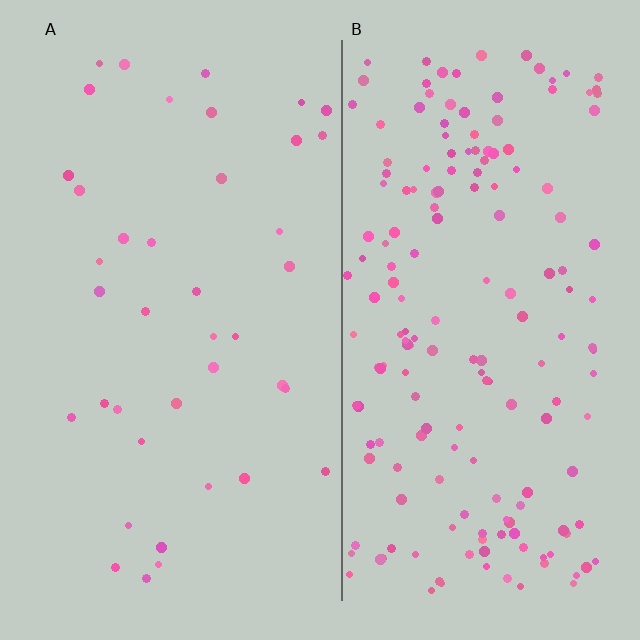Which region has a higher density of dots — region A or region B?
B (the right).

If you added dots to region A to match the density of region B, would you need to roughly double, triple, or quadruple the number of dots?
Approximately quadruple.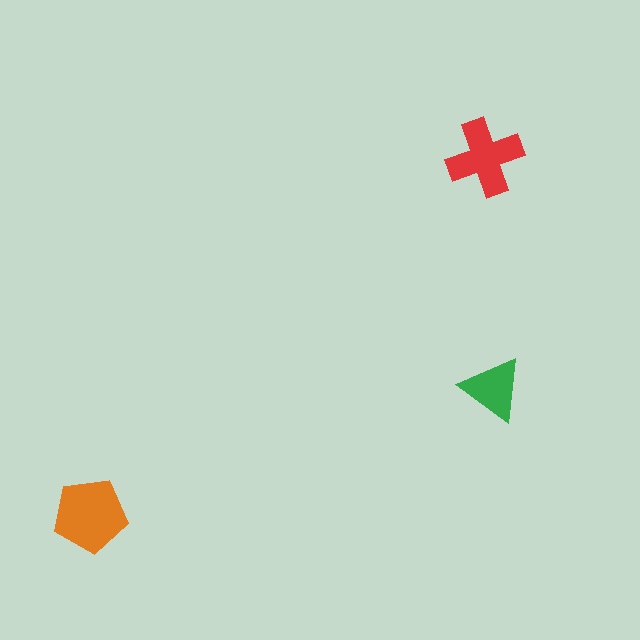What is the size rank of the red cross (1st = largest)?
2nd.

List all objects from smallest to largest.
The green triangle, the red cross, the orange pentagon.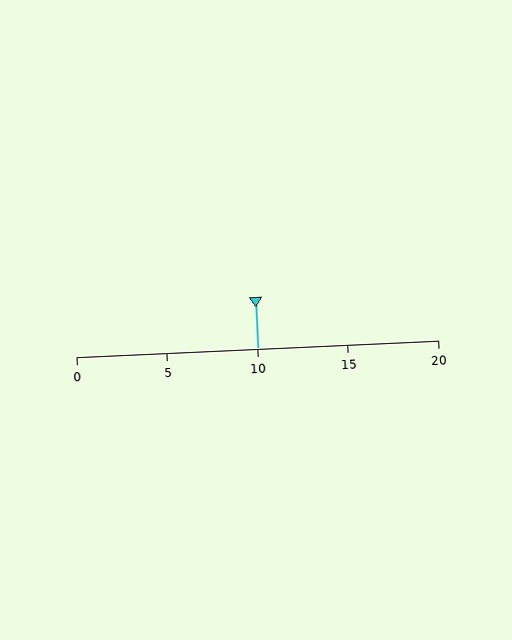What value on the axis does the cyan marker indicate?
The marker indicates approximately 10.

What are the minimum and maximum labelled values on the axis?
The axis runs from 0 to 20.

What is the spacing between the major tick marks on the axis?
The major ticks are spaced 5 apart.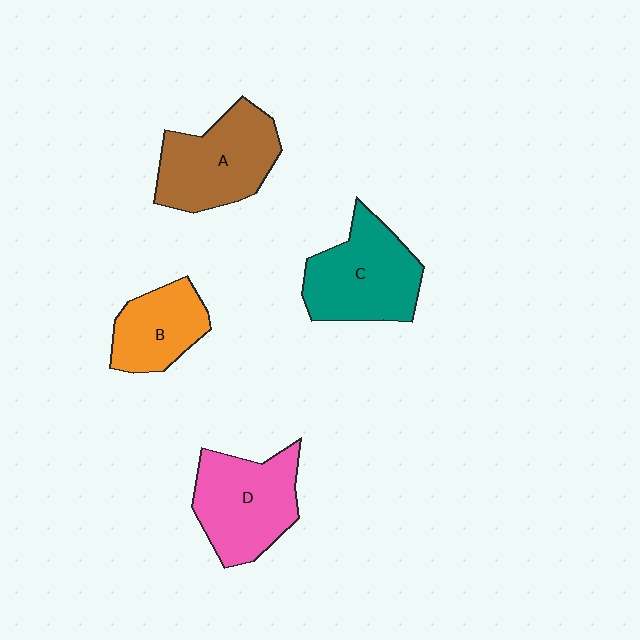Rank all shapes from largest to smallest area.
From largest to smallest: C (teal), A (brown), D (pink), B (orange).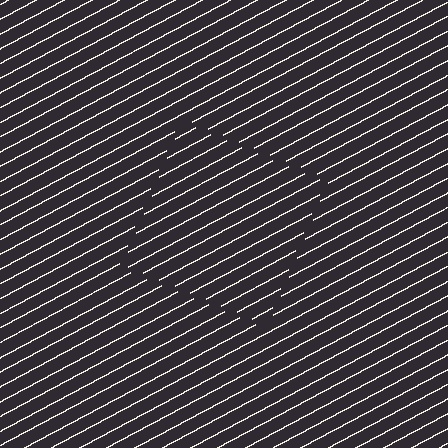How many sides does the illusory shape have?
4 sides — the line-ends trace a square.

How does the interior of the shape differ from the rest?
The interior of the shape contains the same grating, shifted by half a period — the contour is defined by the phase discontinuity where line-ends from the inner and outer gratings abut.